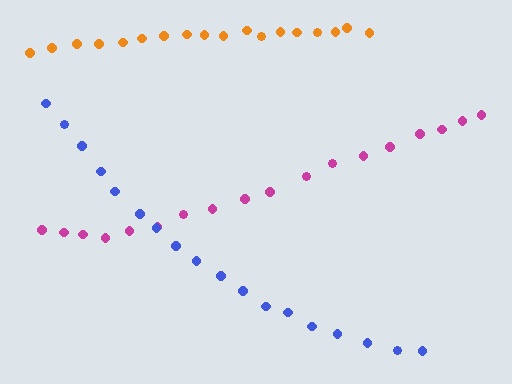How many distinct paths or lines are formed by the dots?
There are 3 distinct paths.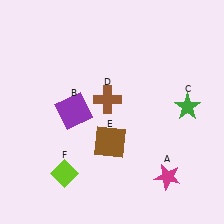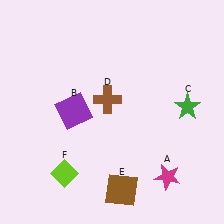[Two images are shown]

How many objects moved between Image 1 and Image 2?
1 object moved between the two images.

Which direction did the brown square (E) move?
The brown square (E) moved down.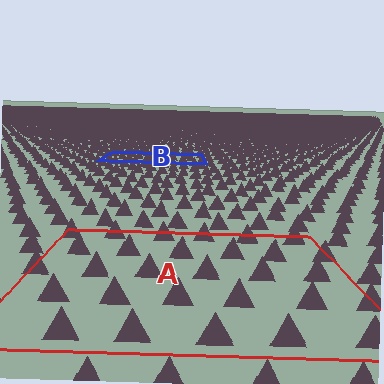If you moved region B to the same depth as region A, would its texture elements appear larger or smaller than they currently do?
They would appear larger. At a closer depth, the same texture elements are projected at a bigger on-screen size.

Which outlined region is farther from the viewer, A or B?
Region B is farther from the viewer — the texture elements inside it appear smaller and more densely packed.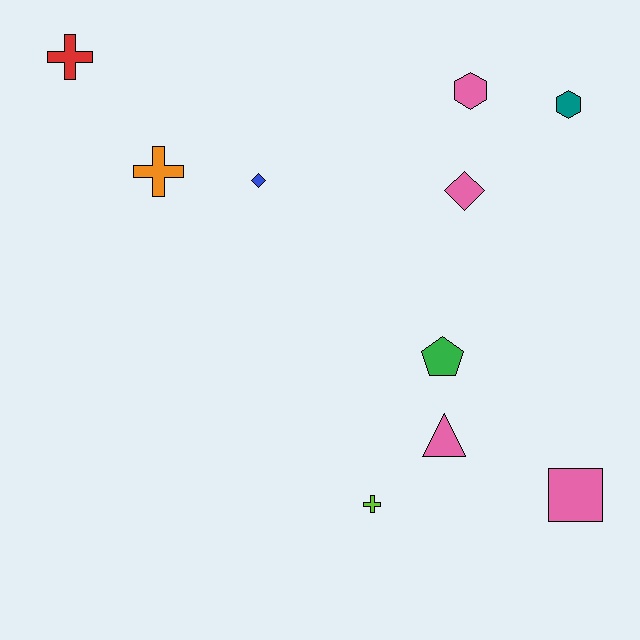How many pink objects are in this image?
There are 4 pink objects.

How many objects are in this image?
There are 10 objects.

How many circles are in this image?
There are no circles.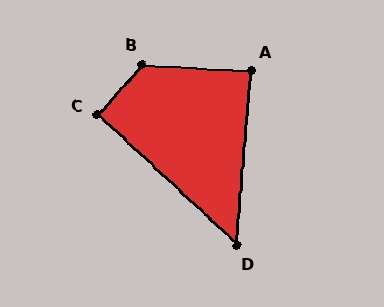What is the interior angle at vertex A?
Approximately 88 degrees (approximately right).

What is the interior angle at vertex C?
Approximately 92 degrees (approximately right).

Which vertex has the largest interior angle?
B, at approximately 128 degrees.